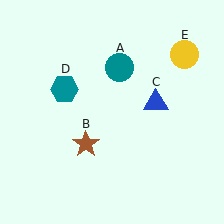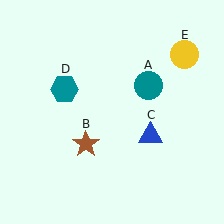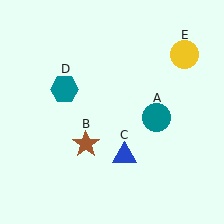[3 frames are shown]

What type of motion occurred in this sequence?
The teal circle (object A), blue triangle (object C) rotated clockwise around the center of the scene.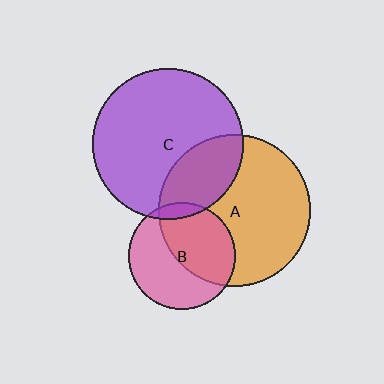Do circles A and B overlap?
Yes.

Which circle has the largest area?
Circle A (orange).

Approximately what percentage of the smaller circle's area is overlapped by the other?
Approximately 50%.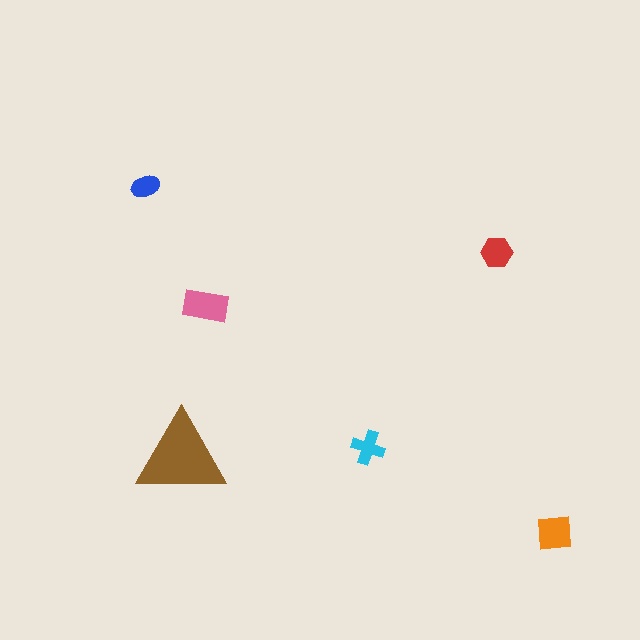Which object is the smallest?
The blue ellipse.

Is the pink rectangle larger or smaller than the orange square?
Larger.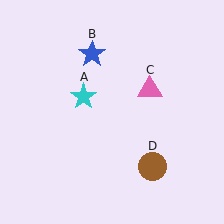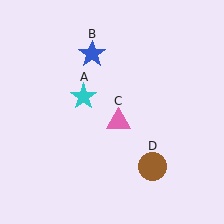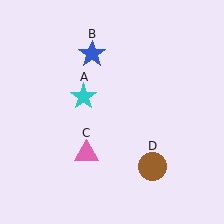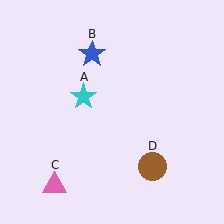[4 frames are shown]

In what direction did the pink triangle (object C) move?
The pink triangle (object C) moved down and to the left.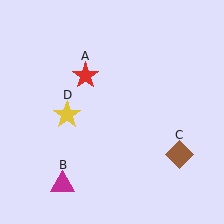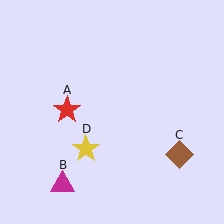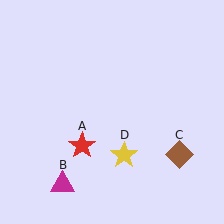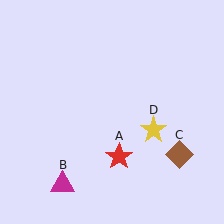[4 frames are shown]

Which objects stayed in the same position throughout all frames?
Magenta triangle (object B) and brown diamond (object C) remained stationary.